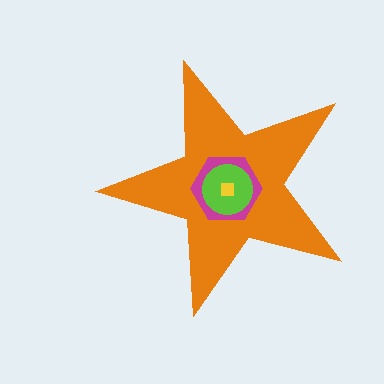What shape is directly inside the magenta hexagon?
The lime circle.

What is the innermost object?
The yellow square.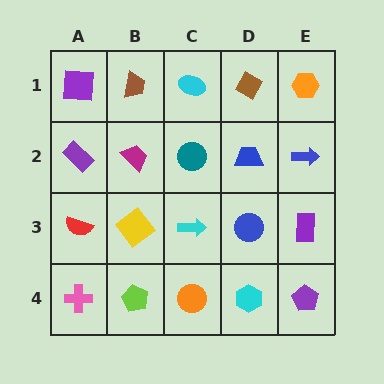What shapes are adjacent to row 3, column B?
A magenta trapezoid (row 2, column B), a lime pentagon (row 4, column B), a red semicircle (row 3, column A), a cyan arrow (row 3, column C).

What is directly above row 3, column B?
A magenta trapezoid.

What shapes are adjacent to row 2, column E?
An orange hexagon (row 1, column E), a purple rectangle (row 3, column E), a blue trapezoid (row 2, column D).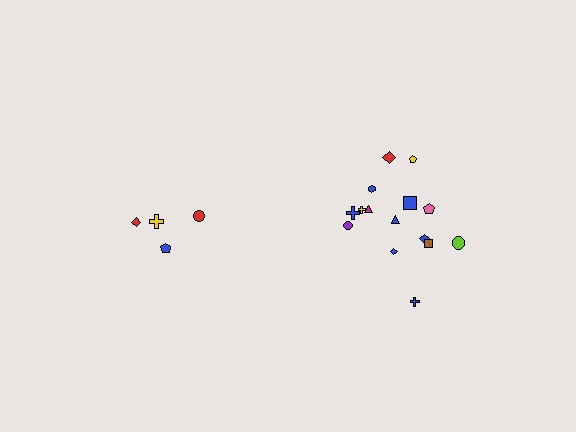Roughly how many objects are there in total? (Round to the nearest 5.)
Roughly 20 objects in total.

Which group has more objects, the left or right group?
The right group.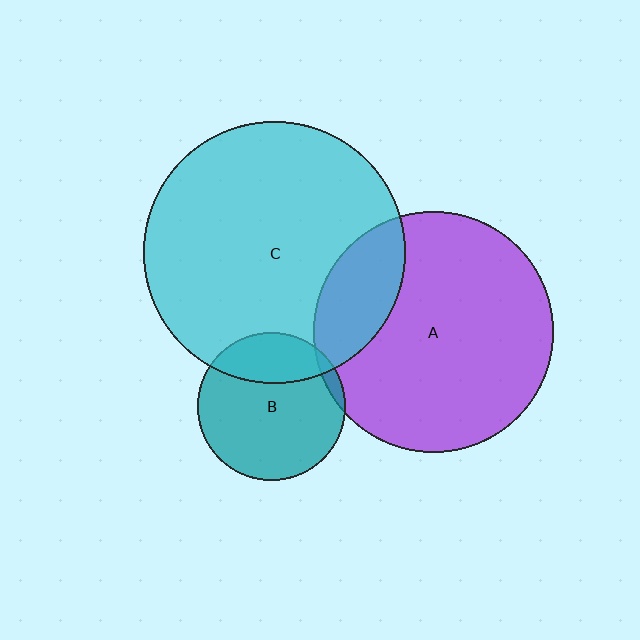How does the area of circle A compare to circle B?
Approximately 2.6 times.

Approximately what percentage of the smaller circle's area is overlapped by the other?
Approximately 20%.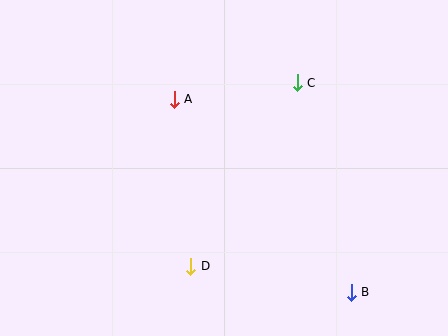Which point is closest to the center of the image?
Point A at (174, 99) is closest to the center.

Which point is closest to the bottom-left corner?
Point D is closest to the bottom-left corner.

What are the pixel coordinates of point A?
Point A is at (174, 99).